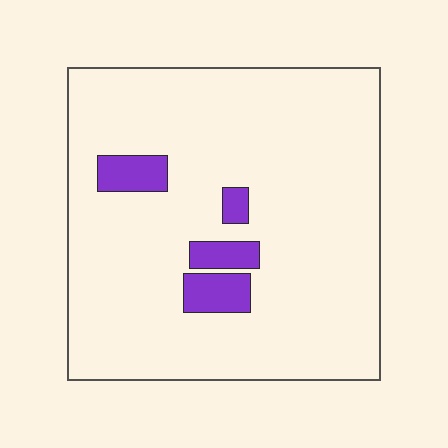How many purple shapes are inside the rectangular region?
4.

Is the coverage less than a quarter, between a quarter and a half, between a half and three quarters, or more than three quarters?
Less than a quarter.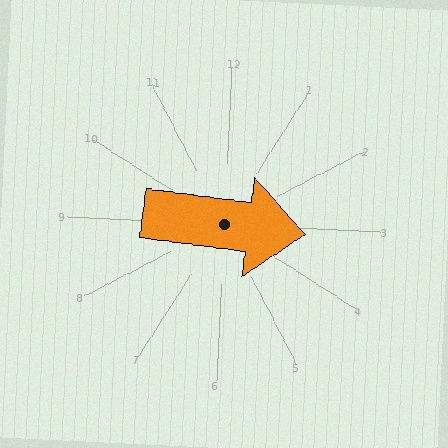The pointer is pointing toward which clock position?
Roughly 3 o'clock.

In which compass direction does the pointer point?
East.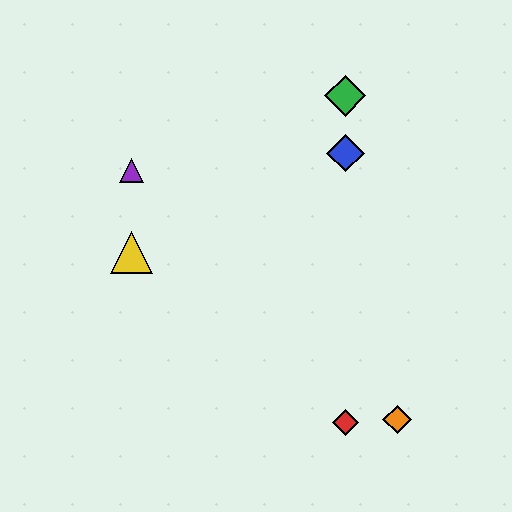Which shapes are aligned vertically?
The red diamond, the blue diamond, the green diamond are aligned vertically.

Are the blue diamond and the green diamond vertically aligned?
Yes, both are at x≈345.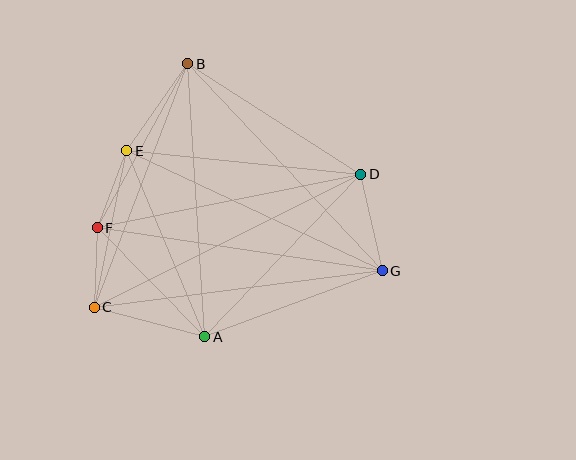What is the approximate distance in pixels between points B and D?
The distance between B and D is approximately 205 pixels.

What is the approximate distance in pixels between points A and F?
The distance between A and F is approximately 153 pixels.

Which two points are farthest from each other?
Points C and D are farthest from each other.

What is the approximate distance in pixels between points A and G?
The distance between A and G is approximately 190 pixels.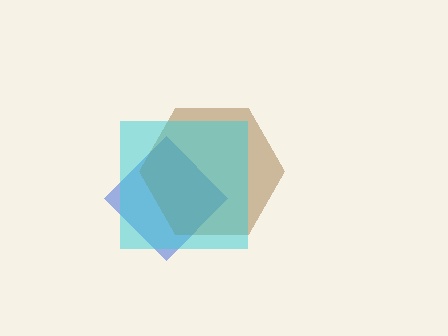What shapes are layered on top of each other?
The layered shapes are: a blue diamond, a brown hexagon, a cyan square.